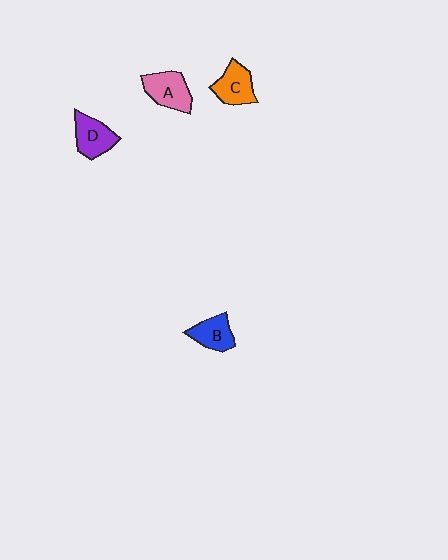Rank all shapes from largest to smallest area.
From largest to smallest: A (pink), D (purple), C (orange), B (blue).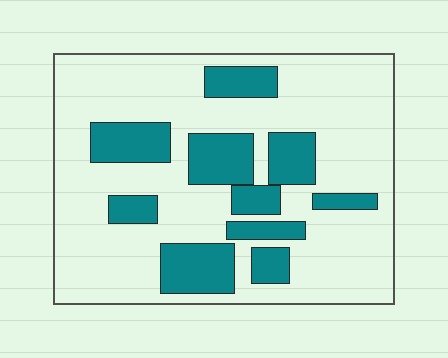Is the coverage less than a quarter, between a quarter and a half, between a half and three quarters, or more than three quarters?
Between a quarter and a half.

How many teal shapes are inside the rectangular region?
10.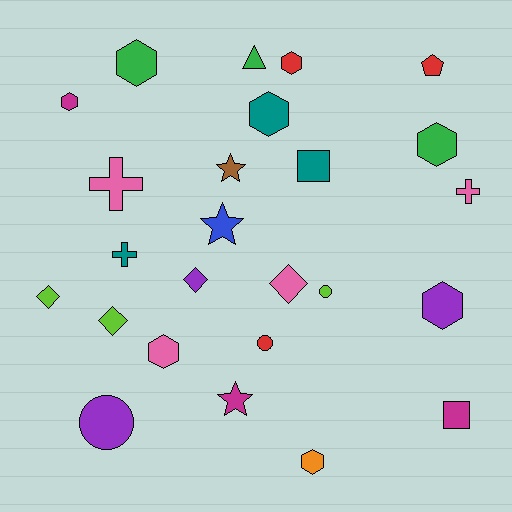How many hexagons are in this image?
There are 8 hexagons.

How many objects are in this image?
There are 25 objects.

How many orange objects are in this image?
There is 1 orange object.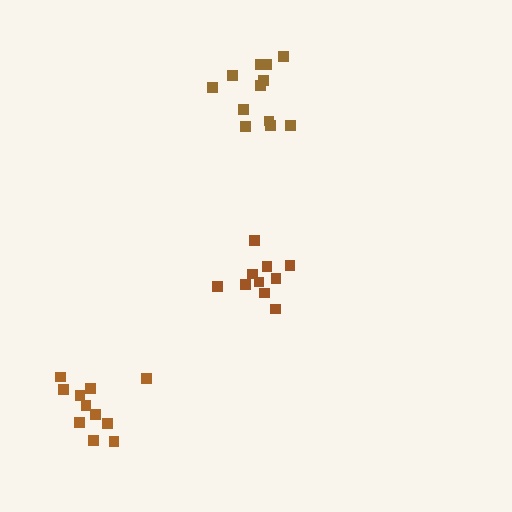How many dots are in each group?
Group 1: 10 dots, Group 2: 11 dots, Group 3: 12 dots (33 total).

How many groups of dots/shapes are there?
There are 3 groups.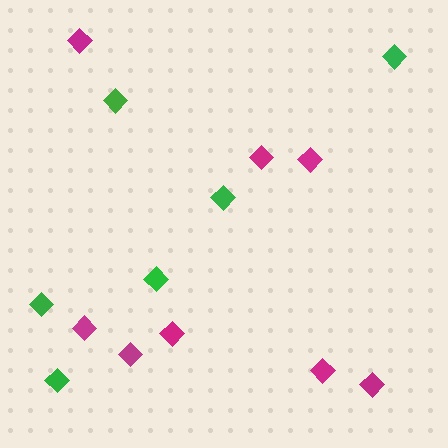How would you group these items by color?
There are 2 groups: one group of magenta diamonds (8) and one group of green diamonds (6).